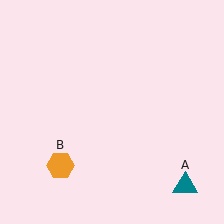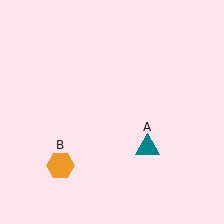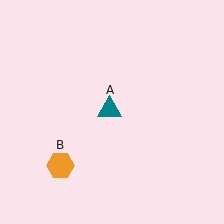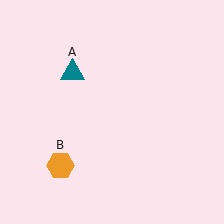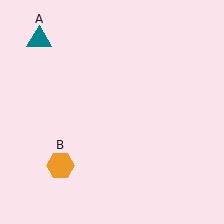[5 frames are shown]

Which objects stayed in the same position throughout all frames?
Orange hexagon (object B) remained stationary.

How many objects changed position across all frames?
1 object changed position: teal triangle (object A).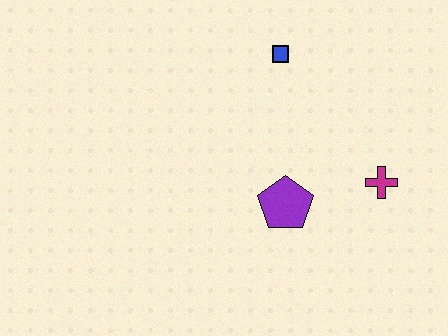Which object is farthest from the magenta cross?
The blue square is farthest from the magenta cross.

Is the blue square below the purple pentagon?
No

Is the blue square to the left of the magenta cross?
Yes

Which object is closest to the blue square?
The purple pentagon is closest to the blue square.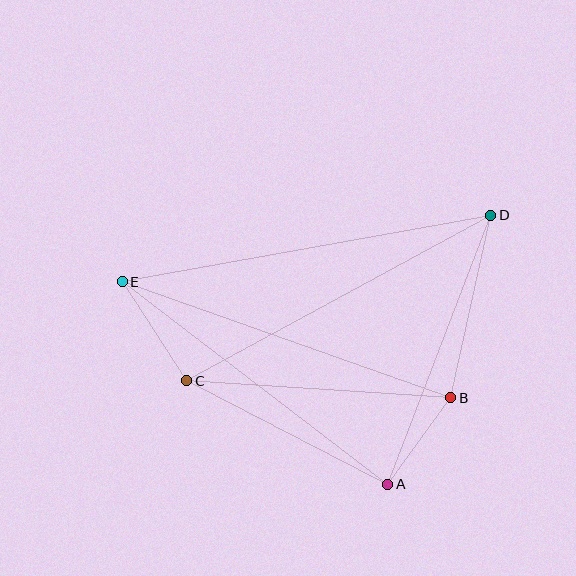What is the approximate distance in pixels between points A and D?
The distance between A and D is approximately 288 pixels.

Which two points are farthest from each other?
Points D and E are farthest from each other.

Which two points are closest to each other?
Points A and B are closest to each other.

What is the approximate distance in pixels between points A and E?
The distance between A and E is approximately 334 pixels.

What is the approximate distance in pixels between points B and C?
The distance between B and C is approximately 264 pixels.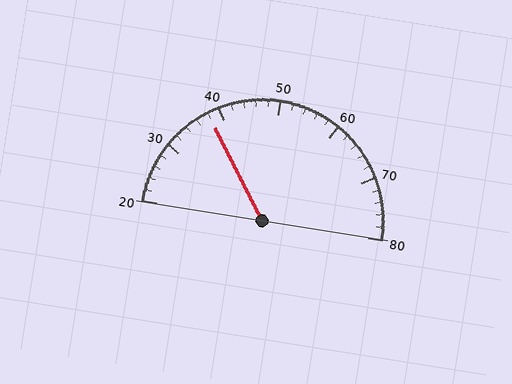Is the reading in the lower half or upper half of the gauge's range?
The reading is in the lower half of the range (20 to 80).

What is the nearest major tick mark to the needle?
The nearest major tick mark is 40.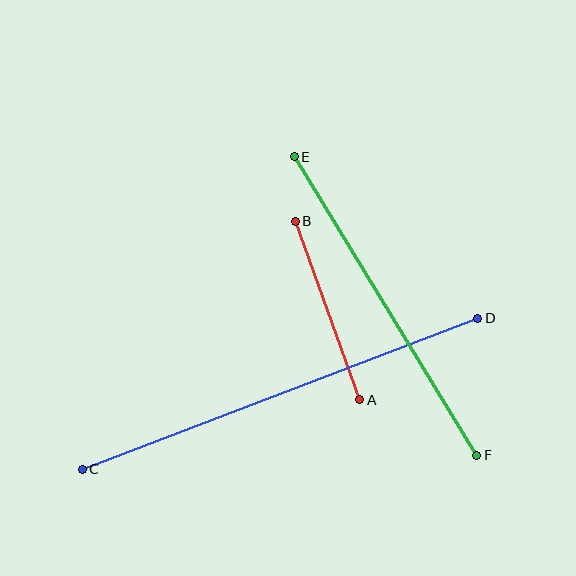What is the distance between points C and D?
The distance is approximately 424 pixels.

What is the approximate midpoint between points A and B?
The midpoint is at approximately (328, 311) pixels.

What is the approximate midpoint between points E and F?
The midpoint is at approximately (386, 306) pixels.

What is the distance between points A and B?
The distance is approximately 190 pixels.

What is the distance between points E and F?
The distance is approximately 350 pixels.